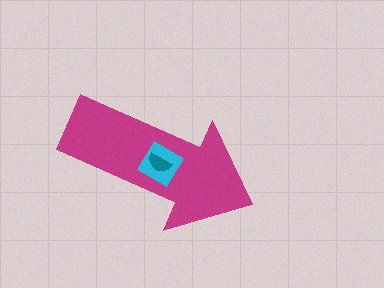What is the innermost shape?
The teal semicircle.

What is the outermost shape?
The magenta arrow.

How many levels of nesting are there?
3.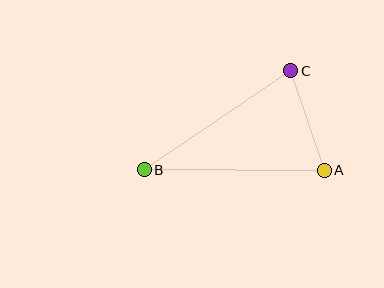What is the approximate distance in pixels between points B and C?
The distance between B and C is approximately 176 pixels.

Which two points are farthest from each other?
Points A and B are farthest from each other.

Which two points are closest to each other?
Points A and C are closest to each other.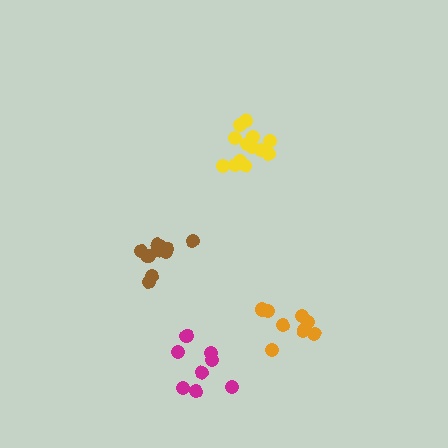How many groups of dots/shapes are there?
There are 4 groups.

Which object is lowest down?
The magenta cluster is bottommost.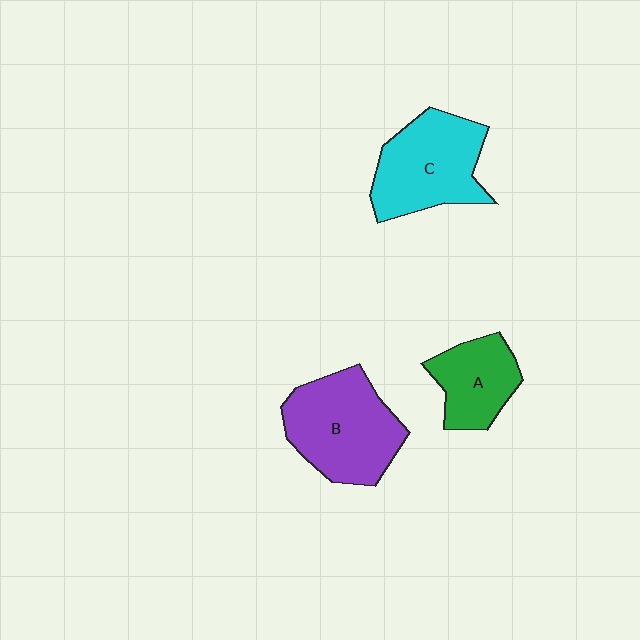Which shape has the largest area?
Shape B (purple).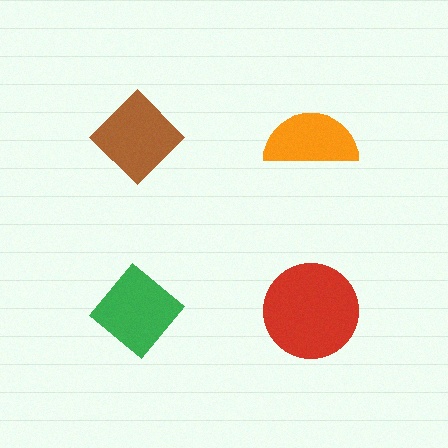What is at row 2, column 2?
A red circle.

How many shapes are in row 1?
2 shapes.